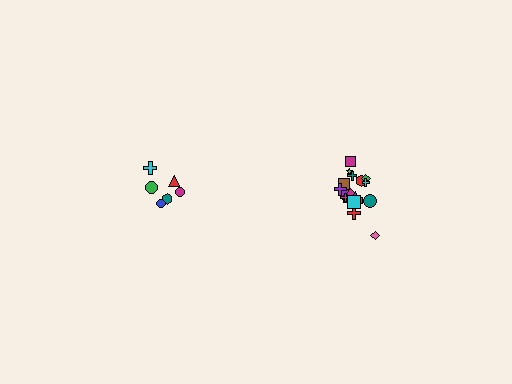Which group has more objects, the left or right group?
The right group.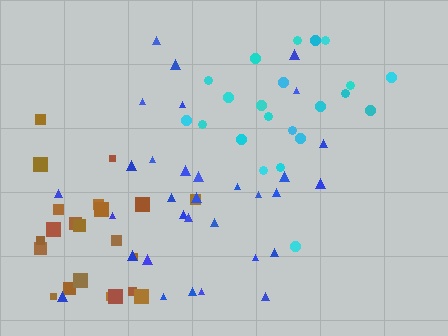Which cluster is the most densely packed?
Brown.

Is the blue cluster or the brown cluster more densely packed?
Brown.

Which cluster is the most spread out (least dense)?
Blue.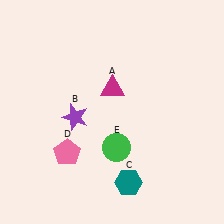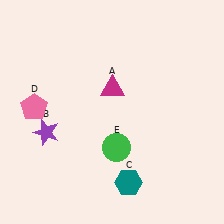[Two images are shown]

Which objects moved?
The objects that moved are: the purple star (B), the pink pentagon (D).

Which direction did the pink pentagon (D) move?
The pink pentagon (D) moved up.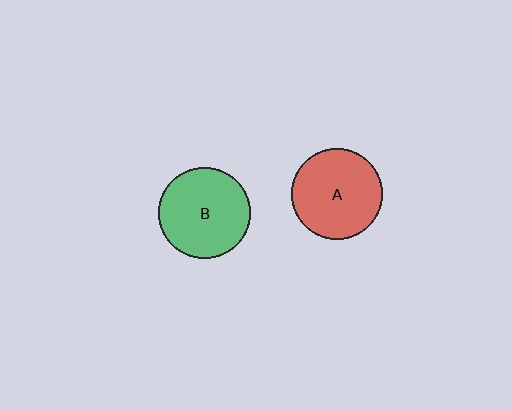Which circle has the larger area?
Circle B (green).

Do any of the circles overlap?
No, none of the circles overlap.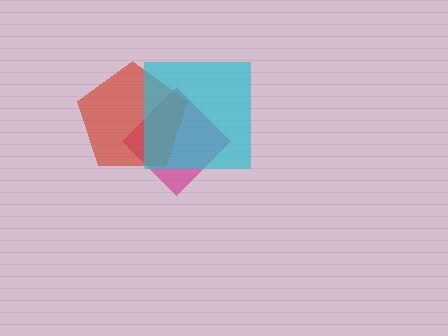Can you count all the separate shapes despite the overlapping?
Yes, there are 3 separate shapes.